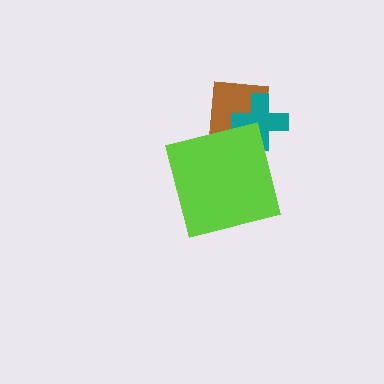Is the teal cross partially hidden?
No, no other shape covers it.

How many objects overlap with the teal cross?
1 object overlaps with the teal cross.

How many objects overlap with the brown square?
2 objects overlap with the brown square.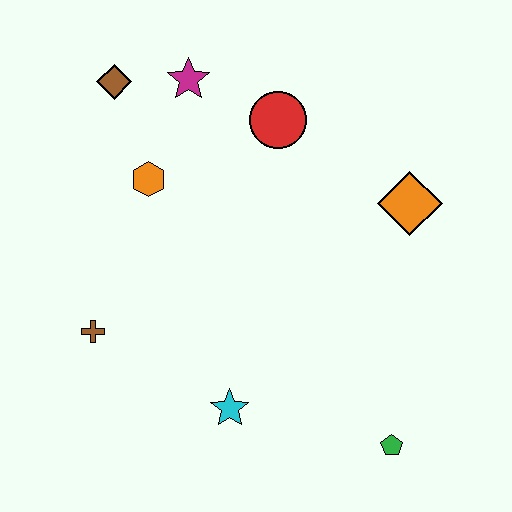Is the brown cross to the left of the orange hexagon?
Yes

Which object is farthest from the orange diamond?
The brown cross is farthest from the orange diamond.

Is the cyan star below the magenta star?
Yes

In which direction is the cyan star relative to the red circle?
The cyan star is below the red circle.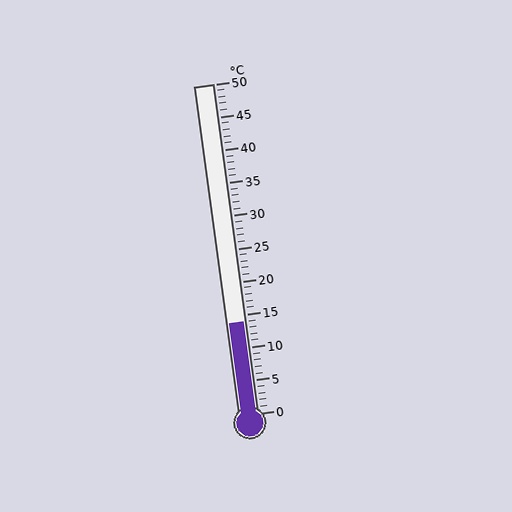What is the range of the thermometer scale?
The thermometer scale ranges from 0°C to 50°C.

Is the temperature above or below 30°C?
The temperature is below 30°C.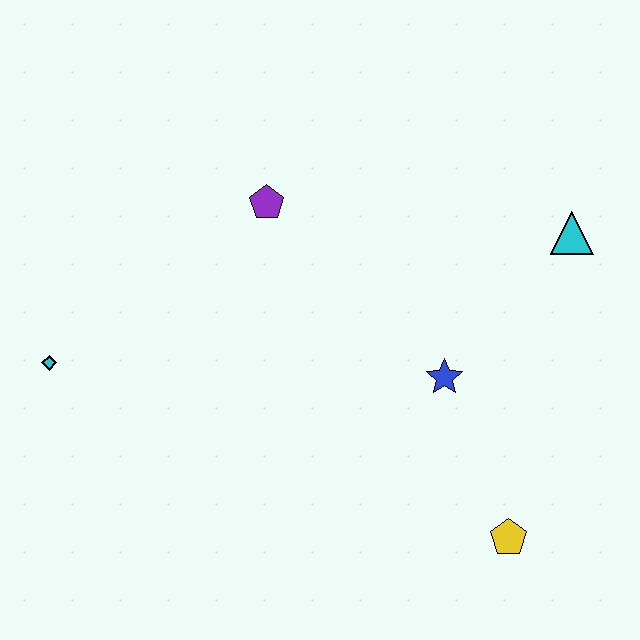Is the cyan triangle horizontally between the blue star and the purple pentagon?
No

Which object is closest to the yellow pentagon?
The blue star is closest to the yellow pentagon.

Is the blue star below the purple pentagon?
Yes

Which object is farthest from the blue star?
The cyan diamond is farthest from the blue star.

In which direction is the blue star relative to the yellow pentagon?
The blue star is above the yellow pentagon.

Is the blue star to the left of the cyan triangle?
Yes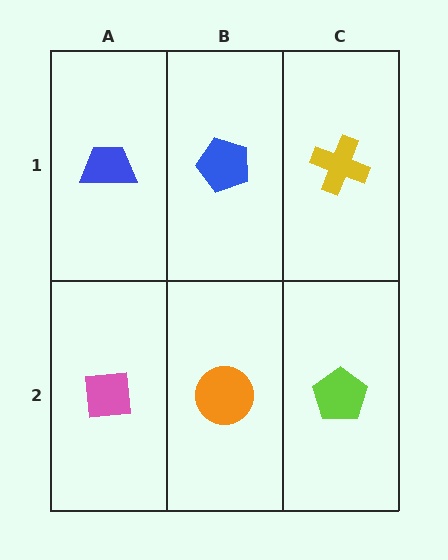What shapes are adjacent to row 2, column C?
A yellow cross (row 1, column C), an orange circle (row 2, column B).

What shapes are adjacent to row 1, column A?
A pink square (row 2, column A), a blue pentagon (row 1, column B).